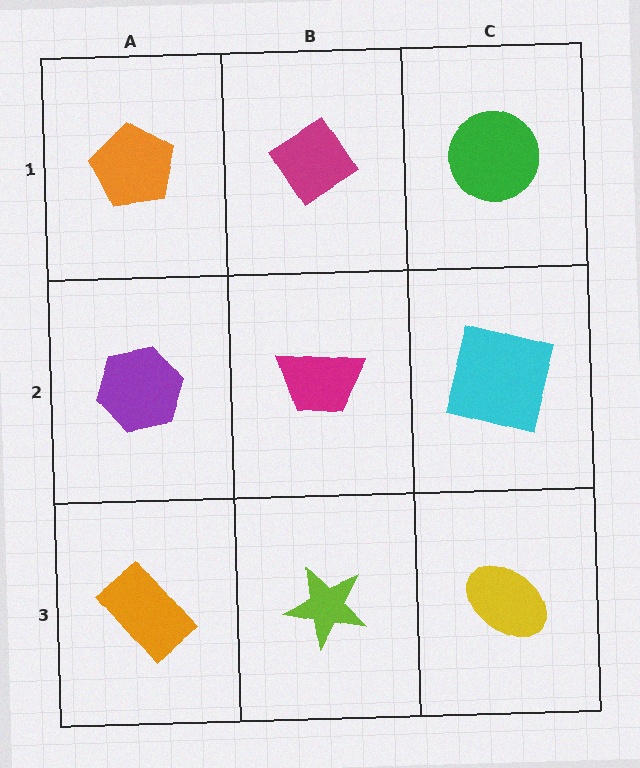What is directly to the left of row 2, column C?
A magenta trapezoid.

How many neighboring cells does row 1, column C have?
2.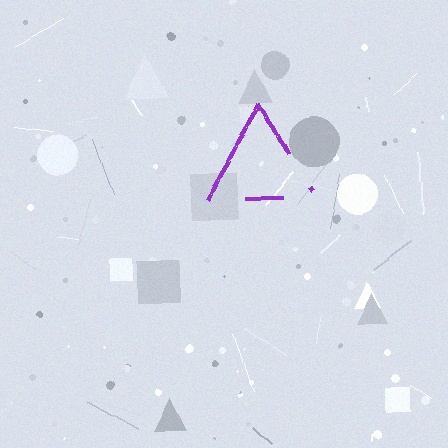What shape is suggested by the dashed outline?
The dashed outline suggests a triangle.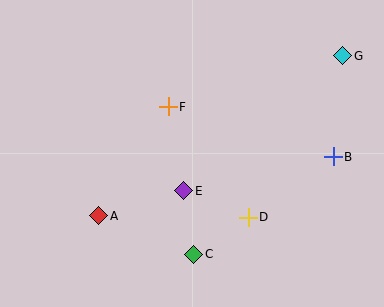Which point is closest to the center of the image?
Point E at (184, 191) is closest to the center.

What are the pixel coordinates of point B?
Point B is at (333, 157).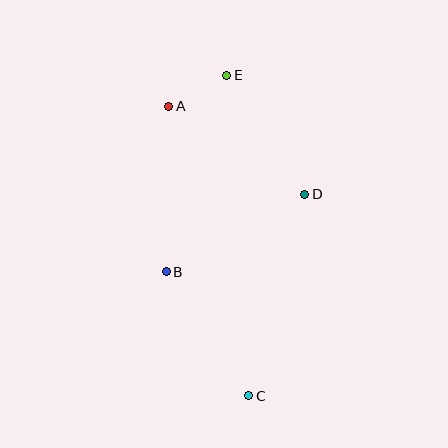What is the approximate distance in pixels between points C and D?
The distance between C and D is approximately 209 pixels.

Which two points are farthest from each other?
Points C and E are farthest from each other.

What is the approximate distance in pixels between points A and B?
The distance between A and B is approximately 165 pixels.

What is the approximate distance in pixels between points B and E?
The distance between B and E is approximately 205 pixels.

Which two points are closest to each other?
Points A and E are closest to each other.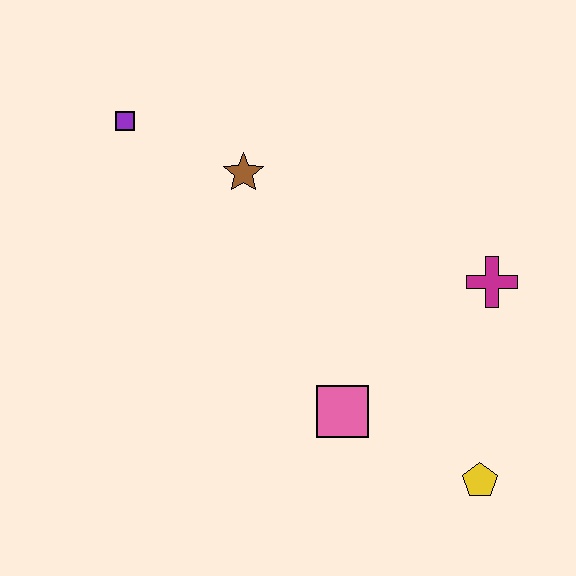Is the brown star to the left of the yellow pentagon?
Yes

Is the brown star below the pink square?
No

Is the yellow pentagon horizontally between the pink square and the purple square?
No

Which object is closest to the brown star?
The purple square is closest to the brown star.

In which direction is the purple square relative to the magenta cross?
The purple square is to the left of the magenta cross.